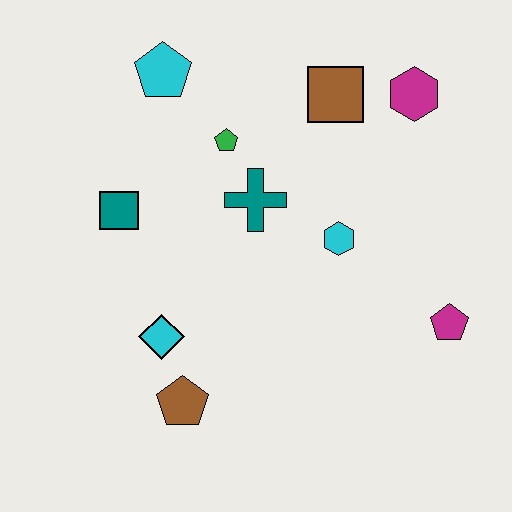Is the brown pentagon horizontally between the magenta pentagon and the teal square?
Yes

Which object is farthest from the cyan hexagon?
The cyan pentagon is farthest from the cyan hexagon.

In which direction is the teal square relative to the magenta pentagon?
The teal square is to the left of the magenta pentagon.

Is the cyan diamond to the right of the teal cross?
No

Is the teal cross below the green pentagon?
Yes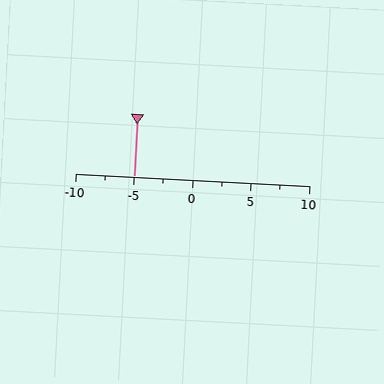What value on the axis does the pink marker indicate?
The marker indicates approximately -5.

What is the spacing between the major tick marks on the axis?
The major ticks are spaced 5 apart.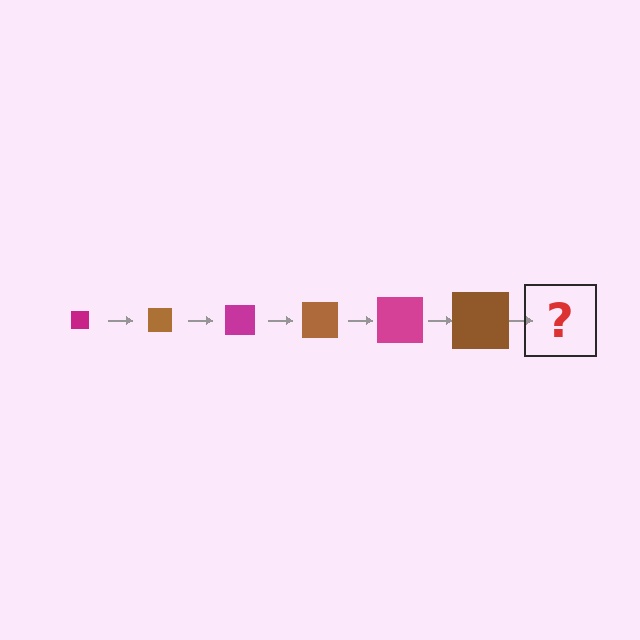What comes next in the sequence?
The next element should be a magenta square, larger than the previous one.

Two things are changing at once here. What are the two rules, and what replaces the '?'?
The two rules are that the square grows larger each step and the color cycles through magenta and brown. The '?' should be a magenta square, larger than the previous one.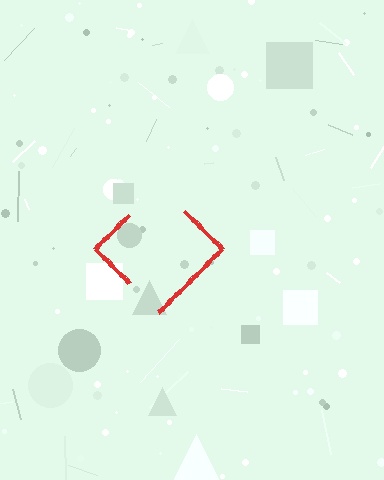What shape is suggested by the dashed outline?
The dashed outline suggests a diamond.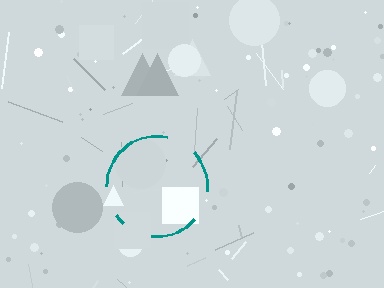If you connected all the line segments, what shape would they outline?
They would outline a circle.